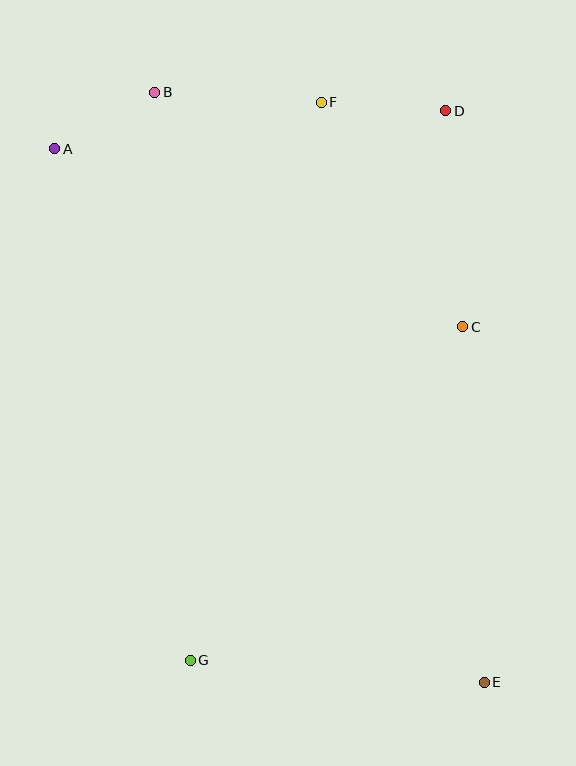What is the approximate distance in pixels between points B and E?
The distance between B and E is approximately 675 pixels.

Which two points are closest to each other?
Points A and B are closest to each other.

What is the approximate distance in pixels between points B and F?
The distance between B and F is approximately 167 pixels.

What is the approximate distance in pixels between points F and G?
The distance between F and G is approximately 573 pixels.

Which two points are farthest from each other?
Points A and E are farthest from each other.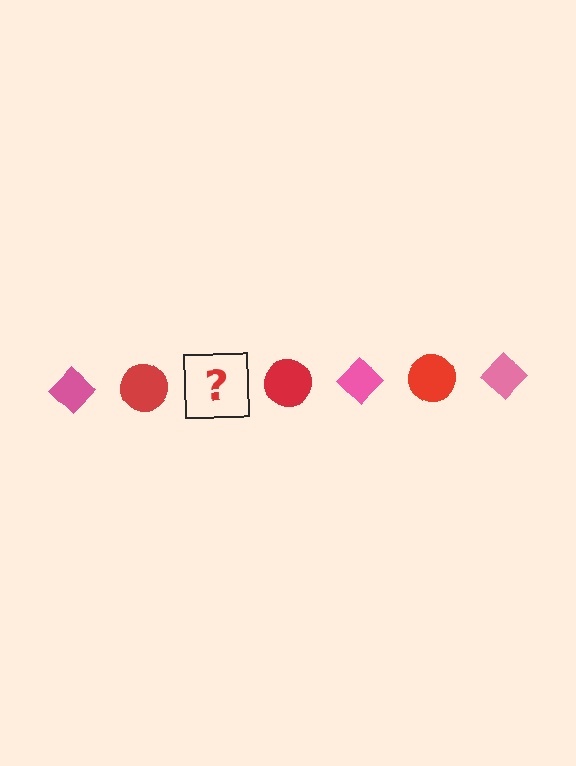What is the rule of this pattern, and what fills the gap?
The rule is that the pattern alternates between pink diamond and red circle. The gap should be filled with a pink diamond.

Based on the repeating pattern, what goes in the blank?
The blank should be a pink diamond.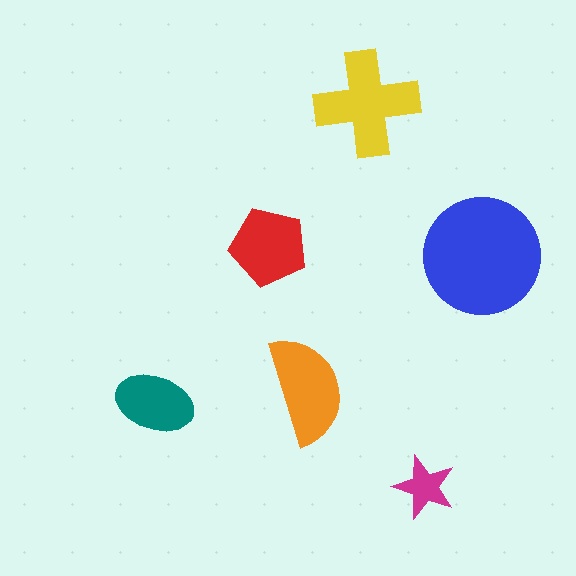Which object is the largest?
The blue circle.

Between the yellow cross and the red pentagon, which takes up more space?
The yellow cross.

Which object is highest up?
The yellow cross is topmost.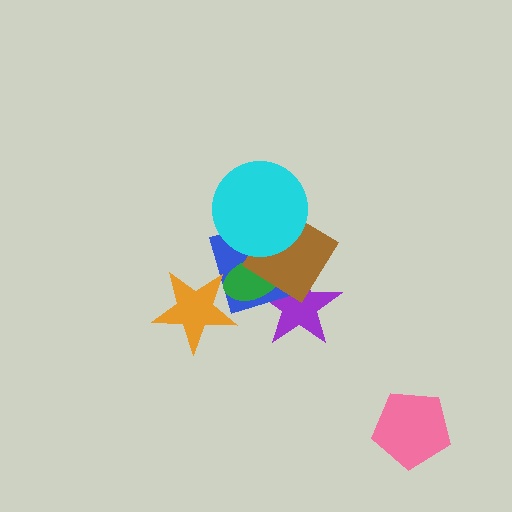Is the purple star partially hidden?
Yes, it is partially covered by another shape.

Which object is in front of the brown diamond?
The cyan circle is in front of the brown diamond.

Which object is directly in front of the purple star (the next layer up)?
The blue square is directly in front of the purple star.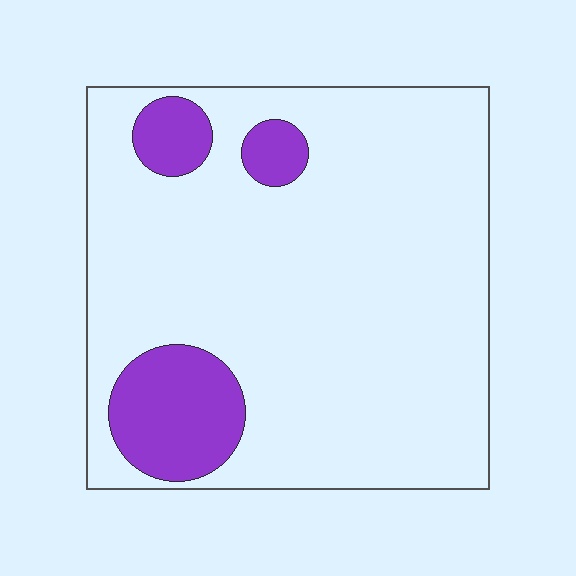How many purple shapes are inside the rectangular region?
3.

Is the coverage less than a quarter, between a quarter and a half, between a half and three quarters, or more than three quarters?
Less than a quarter.